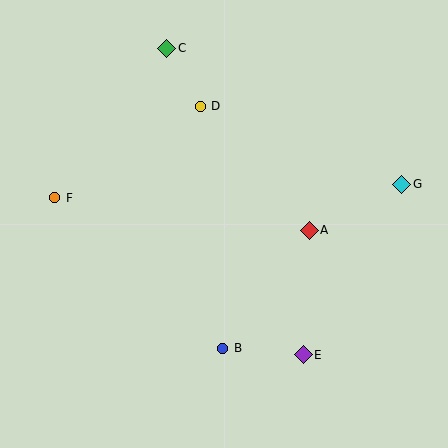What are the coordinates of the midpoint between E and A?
The midpoint between E and A is at (306, 293).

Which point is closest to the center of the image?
Point A at (309, 231) is closest to the center.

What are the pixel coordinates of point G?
Point G is at (402, 184).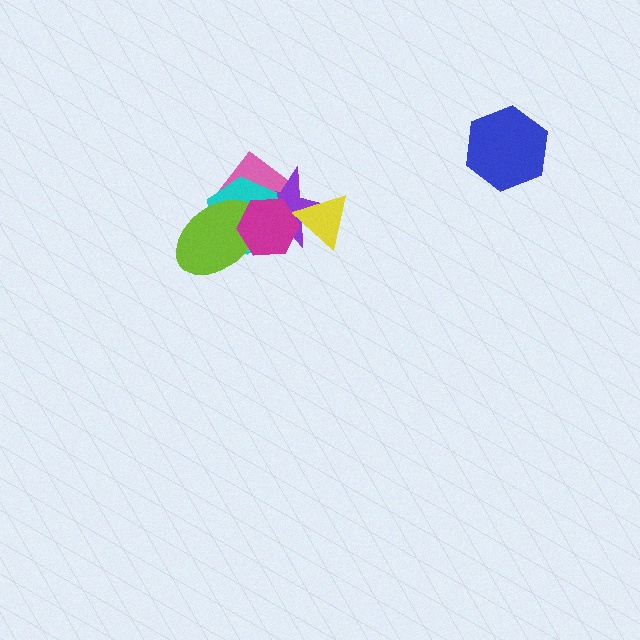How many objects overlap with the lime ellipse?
4 objects overlap with the lime ellipse.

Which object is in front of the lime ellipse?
The magenta hexagon is in front of the lime ellipse.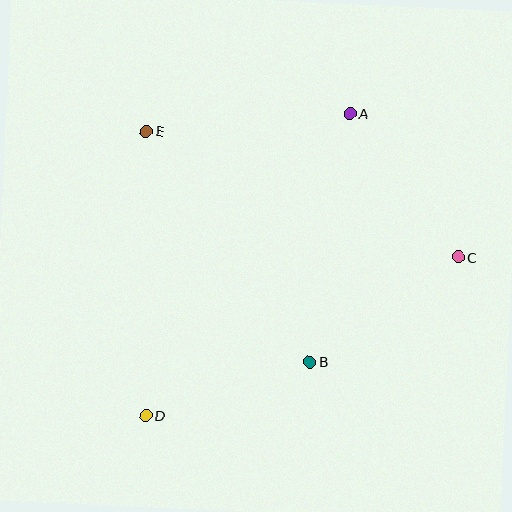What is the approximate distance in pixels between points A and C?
The distance between A and C is approximately 180 pixels.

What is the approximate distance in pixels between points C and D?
The distance between C and D is approximately 351 pixels.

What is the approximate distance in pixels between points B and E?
The distance between B and E is approximately 283 pixels.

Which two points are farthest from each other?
Points A and D are farthest from each other.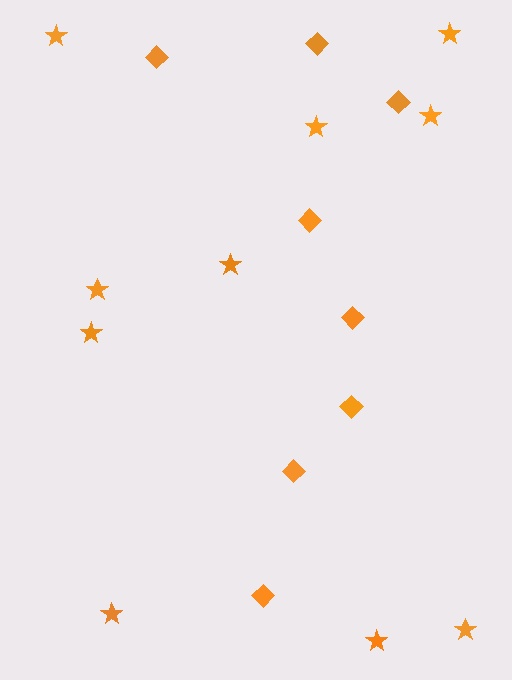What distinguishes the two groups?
There are 2 groups: one group of stars (10) and one group of diamonds (8).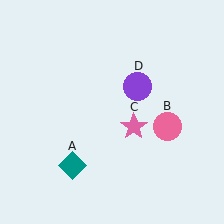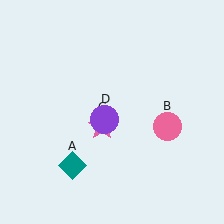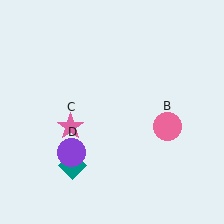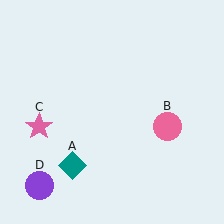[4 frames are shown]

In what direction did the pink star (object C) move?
The pink star (object C) moved left.